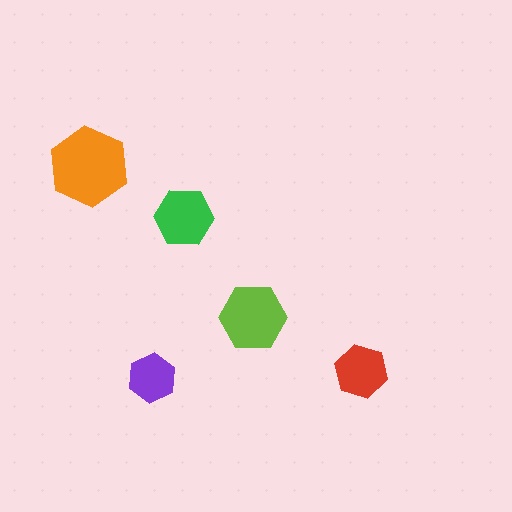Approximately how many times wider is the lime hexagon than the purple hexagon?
About 1.5 times wider.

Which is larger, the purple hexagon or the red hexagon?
The red one.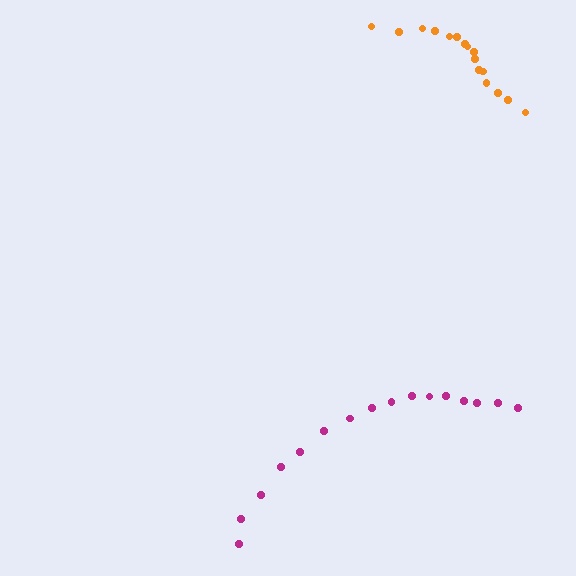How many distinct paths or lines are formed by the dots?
There are 2 distinct paths.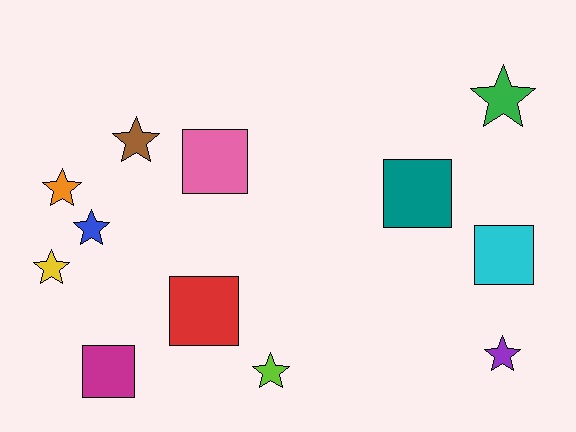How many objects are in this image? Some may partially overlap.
There are 12 objects.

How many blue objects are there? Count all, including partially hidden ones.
There is 1 blue object.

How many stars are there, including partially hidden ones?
There are 7 stars.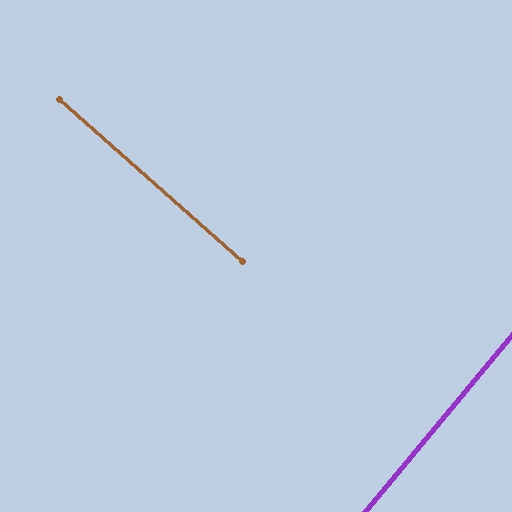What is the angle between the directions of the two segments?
Approximately 88 degrees.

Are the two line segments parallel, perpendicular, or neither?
Perpendicular — they meet at approximately 88°.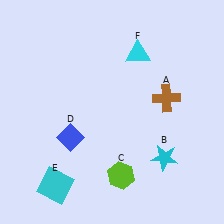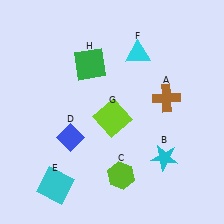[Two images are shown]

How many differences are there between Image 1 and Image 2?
There are 2 differences between the two images.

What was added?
A lime square (G), a green square (H) were added in Image 2.